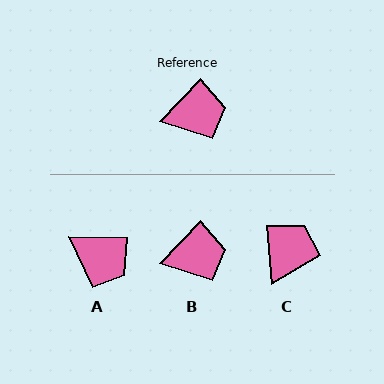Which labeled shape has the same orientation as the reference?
B.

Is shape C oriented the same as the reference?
No, it is off by about 49 degrees.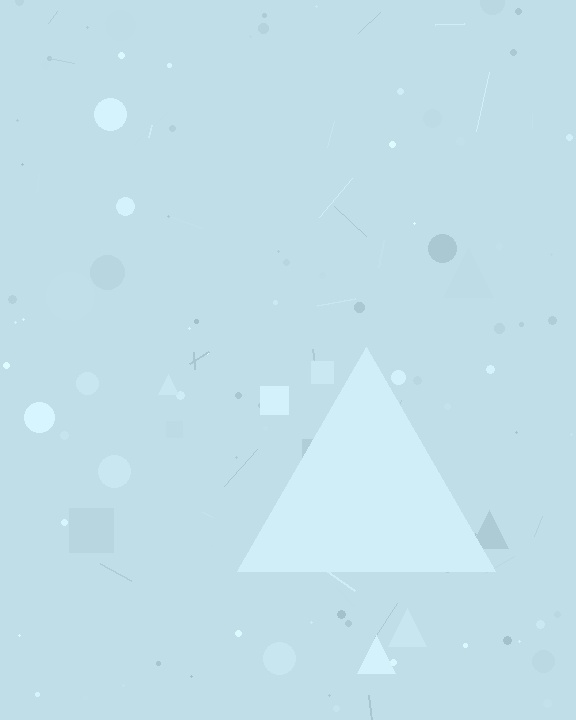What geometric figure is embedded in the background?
A triangle is embedded in the background.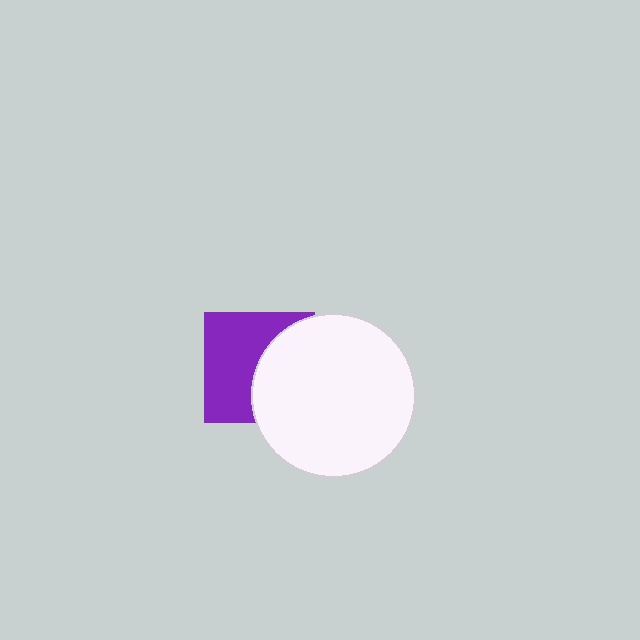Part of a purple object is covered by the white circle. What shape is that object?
It is a square.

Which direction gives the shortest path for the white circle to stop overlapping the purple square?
Moving right gives the shortest separation.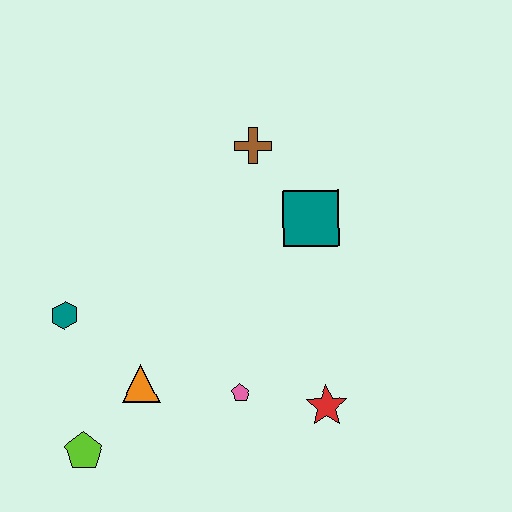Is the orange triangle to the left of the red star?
Yes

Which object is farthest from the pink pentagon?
The brown cross is farthest from the pink pentagon.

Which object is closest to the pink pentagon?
The red star is closest to the pink pentagon.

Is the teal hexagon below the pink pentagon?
No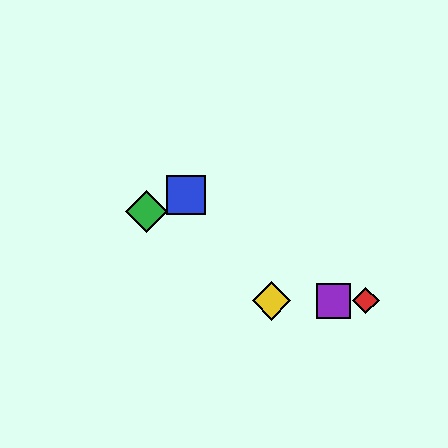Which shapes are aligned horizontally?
The red diamond, the yellow diamond, the purple square are aligned horizontally.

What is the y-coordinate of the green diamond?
The green diamond is at y≈211.